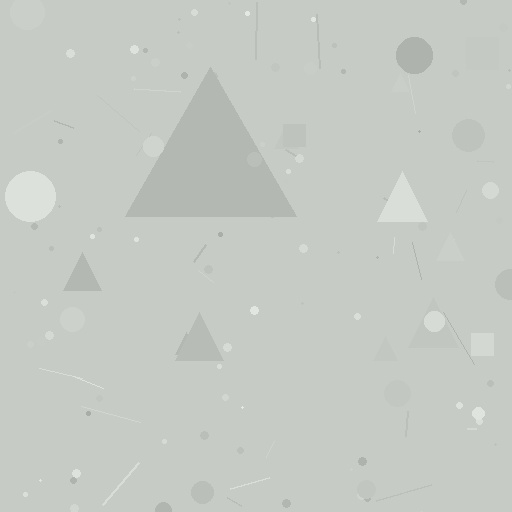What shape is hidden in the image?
A triangle is hidden in the image.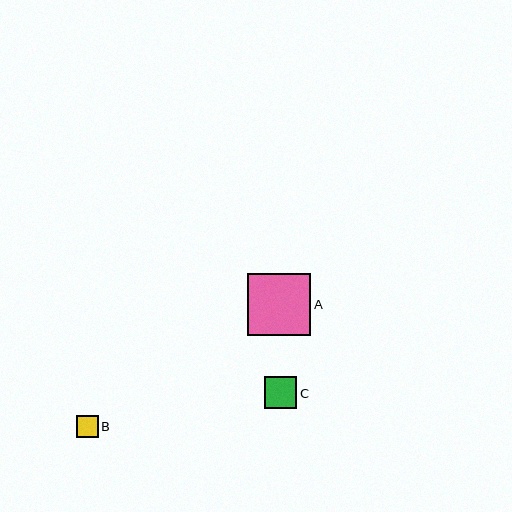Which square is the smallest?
Square B is the smallest with a size of approximately 22 pixels.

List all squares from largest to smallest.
From largest to smallest: A, C, B.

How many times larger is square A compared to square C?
Square A is approximately 1.9 times the size of square C.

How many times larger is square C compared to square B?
Square C is approximately 1.5 times the size of square B.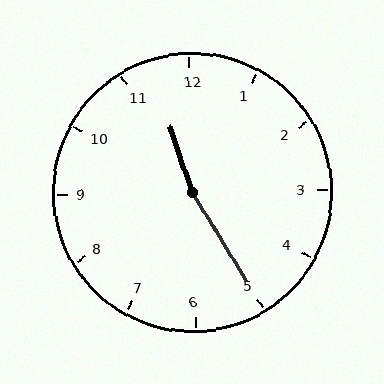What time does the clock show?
11:25.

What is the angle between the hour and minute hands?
Approximately 168 degrees.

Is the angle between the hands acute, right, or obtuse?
It is obtuse.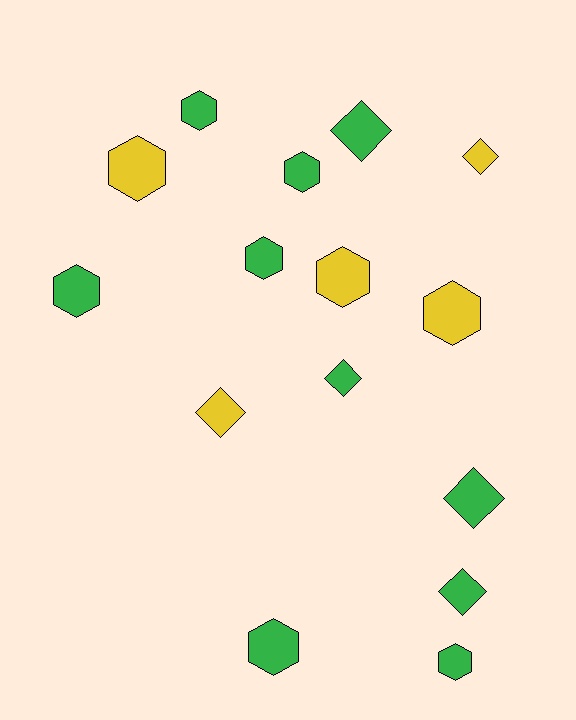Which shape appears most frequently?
Hexagon, with 9 objects.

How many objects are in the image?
There are 15 objects.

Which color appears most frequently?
Green, with 10 objects.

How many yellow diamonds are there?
There are 2 yellow diamonds.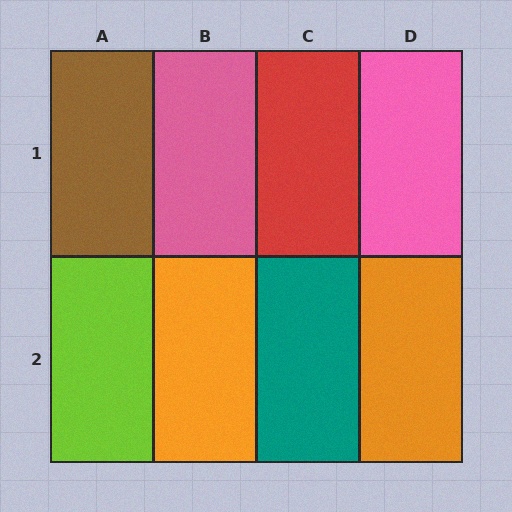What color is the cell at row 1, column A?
Brown.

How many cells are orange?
2 cells are orange.